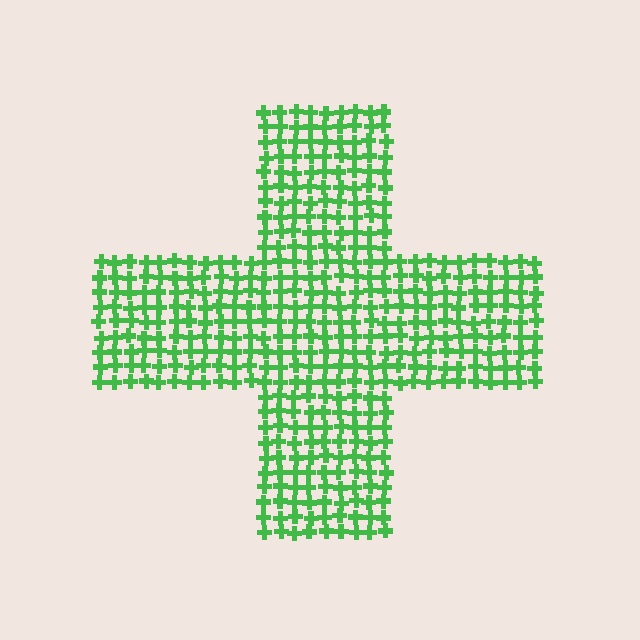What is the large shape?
The large shape is a cross.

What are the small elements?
The small elements are crosses.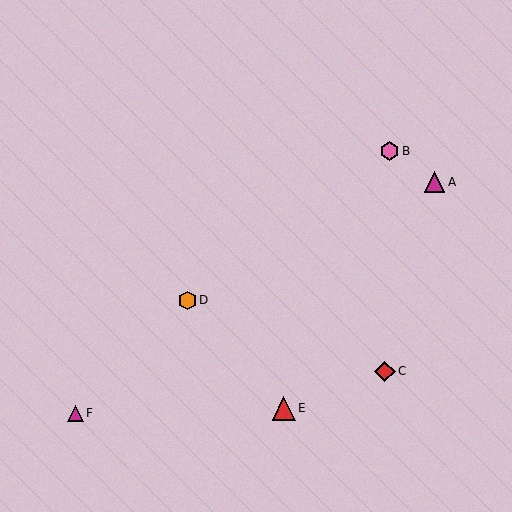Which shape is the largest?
The red triangle (labeled E) is the largest.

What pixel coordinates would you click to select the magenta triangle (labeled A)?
Click at (435, 182) to select the magenta triangle A.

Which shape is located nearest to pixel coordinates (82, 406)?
The magenta triangle (labeled F) at (75, 413) is nearest to that location.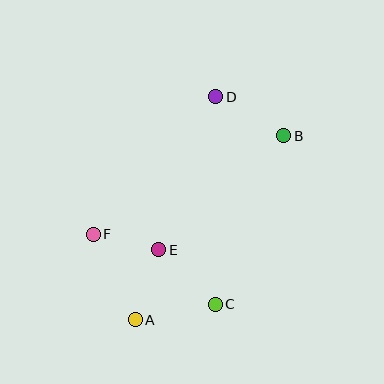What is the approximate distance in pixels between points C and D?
The distance between C and D is approximately 208 pixels.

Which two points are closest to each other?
Points E and F are closest to each other.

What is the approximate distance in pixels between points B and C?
The distance between B and C is approximately 182 pixels.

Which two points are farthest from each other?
Points A and D are farthest from each other.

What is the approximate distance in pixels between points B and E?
The distance between B and E is approximately 169 pixels.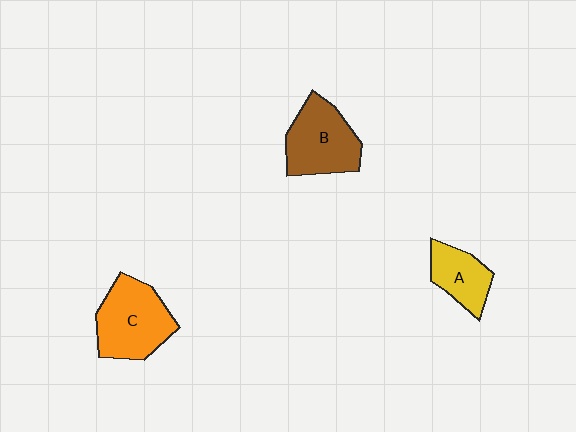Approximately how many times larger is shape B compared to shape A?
Approximately 1.6 times.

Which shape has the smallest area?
Shape A (yellow).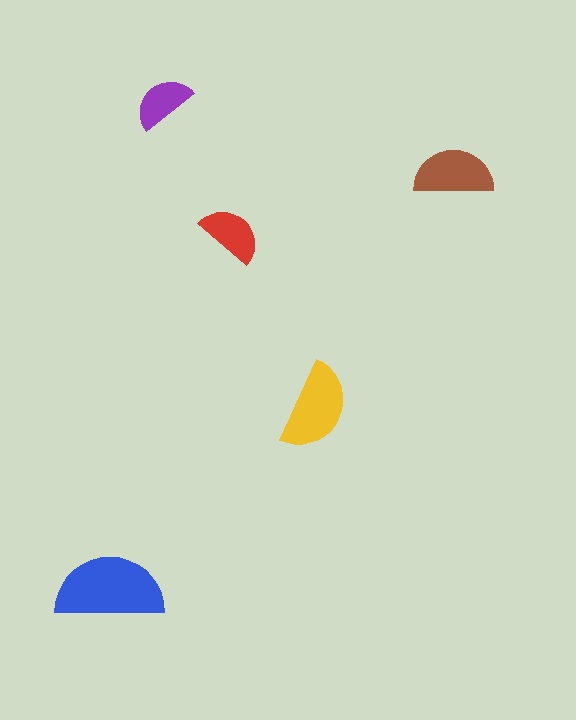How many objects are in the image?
There are 5 objects in the image.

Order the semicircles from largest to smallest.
the blue one, the yellow one, the brown one, the red one, the purple one.